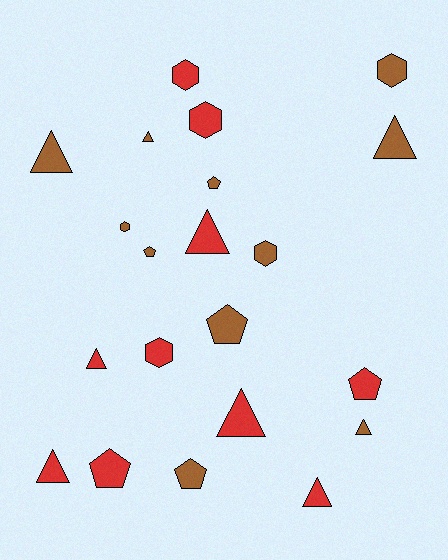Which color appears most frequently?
Brown, with 11 objects.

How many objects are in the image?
There are 21 objects.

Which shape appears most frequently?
Triangle, with 9 objects.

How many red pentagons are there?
There are 2 red pentagons.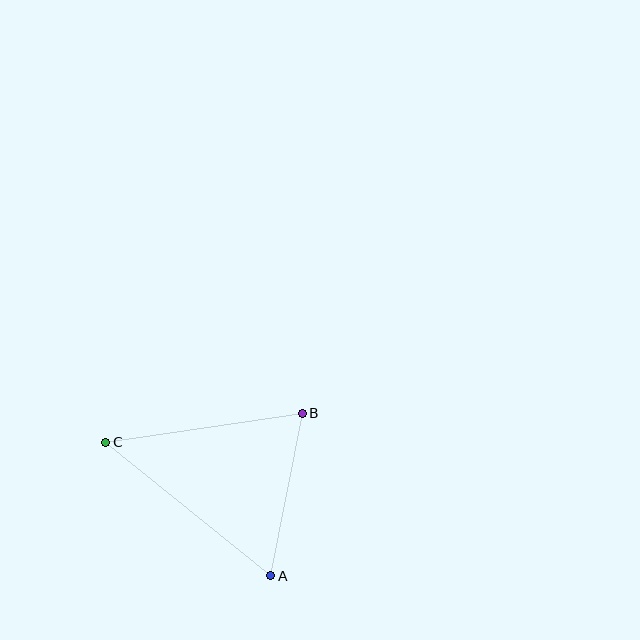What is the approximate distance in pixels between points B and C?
The distance between B and C is approximately 199 pixels.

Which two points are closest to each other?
Points A and B are closest to each other.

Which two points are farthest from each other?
Points A and C are farthest from each other.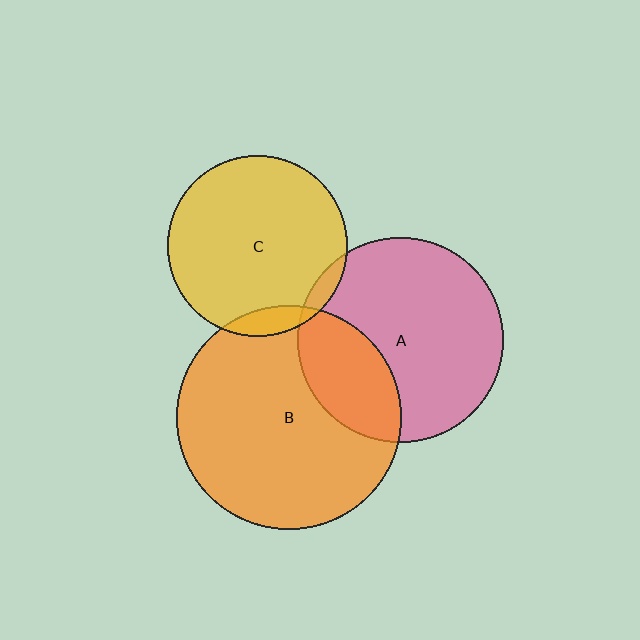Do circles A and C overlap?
Yes.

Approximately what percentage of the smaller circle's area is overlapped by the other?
Approximately 5%.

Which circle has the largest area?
Circle B (orange).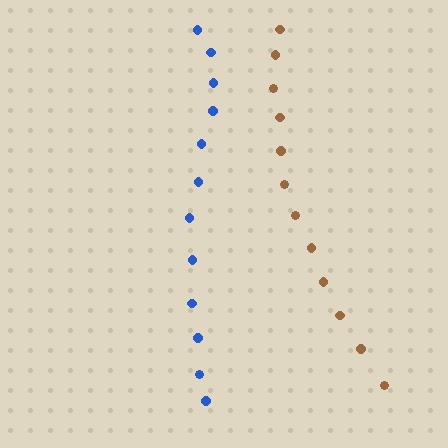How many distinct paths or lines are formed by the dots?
There are 2 distinct paths.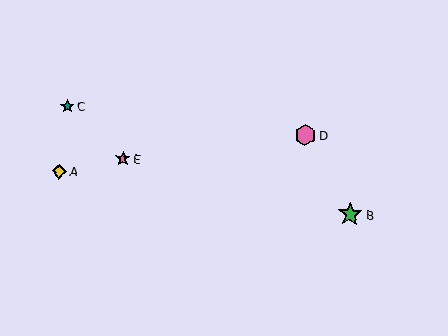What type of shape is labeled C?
Shape C is a teal star.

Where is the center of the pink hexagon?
The center of the pink hexagon is at (305, 135).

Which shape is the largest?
The green star (labeled B) is the largest.